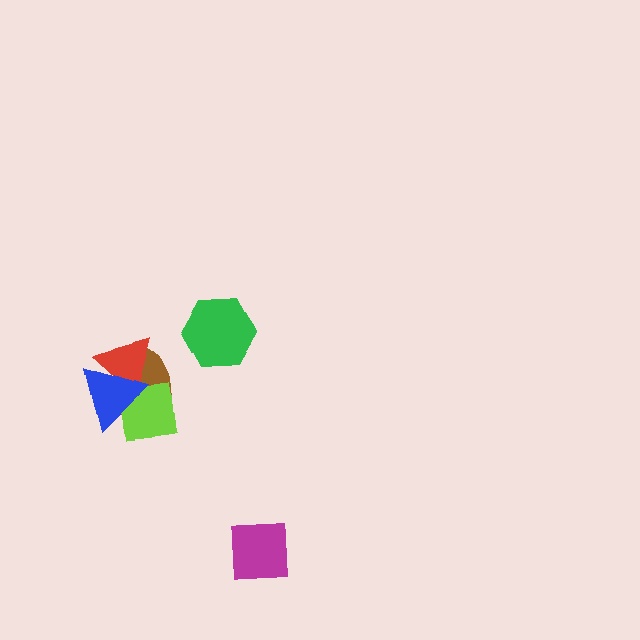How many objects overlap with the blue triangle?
3 objects overlap with the blue triangle.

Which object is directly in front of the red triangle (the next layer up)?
The lime square is directly in front of the red triangle.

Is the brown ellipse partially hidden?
Yes, it is partially covered by another shape.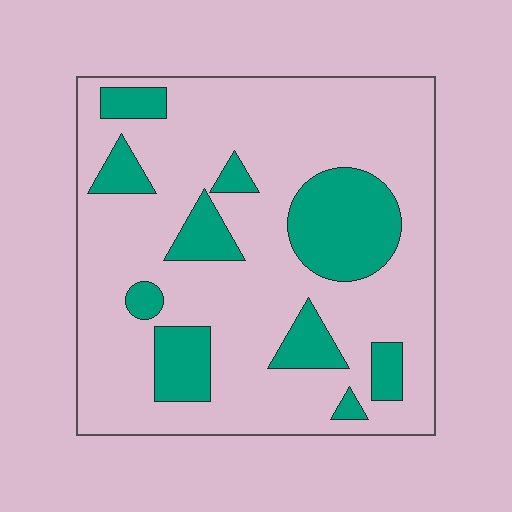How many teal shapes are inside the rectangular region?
10.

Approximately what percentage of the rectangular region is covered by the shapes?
Approximately 25%.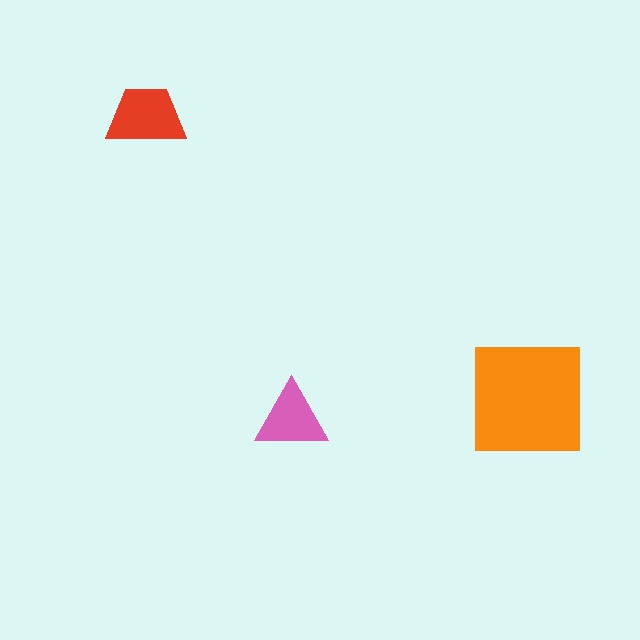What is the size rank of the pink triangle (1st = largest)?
3rd.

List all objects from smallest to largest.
The pink triangle, the red trapezoid, the orange square.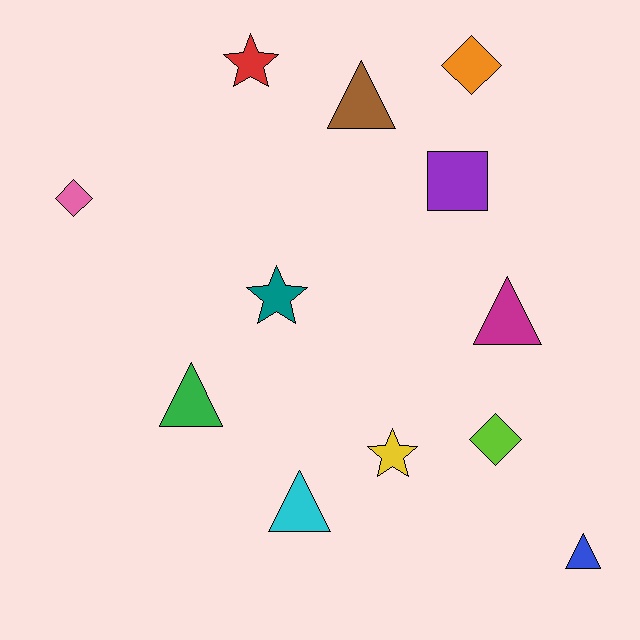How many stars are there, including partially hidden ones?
There are 3 stars.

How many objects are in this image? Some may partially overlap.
There are 12 objects.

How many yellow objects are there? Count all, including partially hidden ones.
There is 1 yellow object.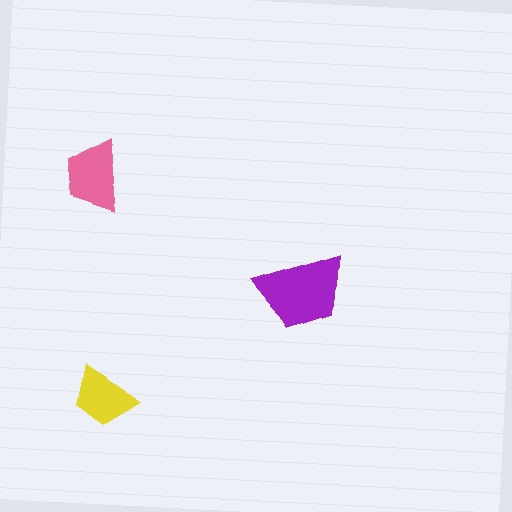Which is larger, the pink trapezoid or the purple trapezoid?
The purple one.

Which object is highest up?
The pink trapezoid is topmost.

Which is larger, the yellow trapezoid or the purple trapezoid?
The purple one.